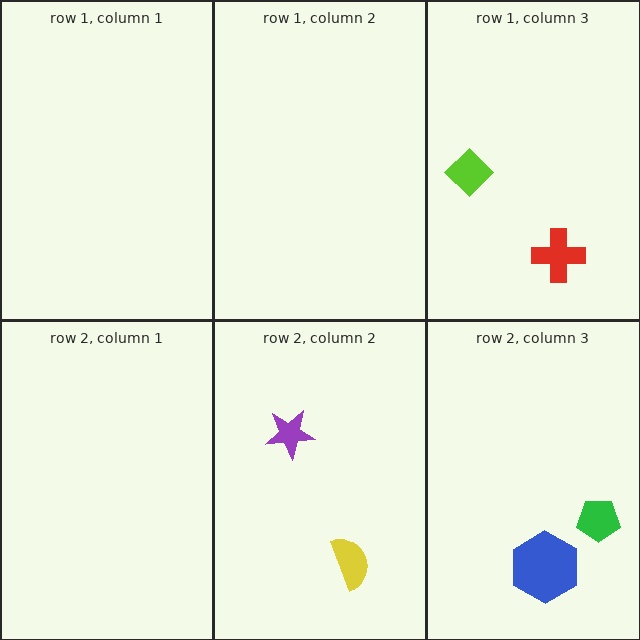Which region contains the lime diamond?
The row 1, column 3 region.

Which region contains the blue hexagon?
The row 2, column 3 region.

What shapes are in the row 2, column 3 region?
The blue hexagon, the green pentagon.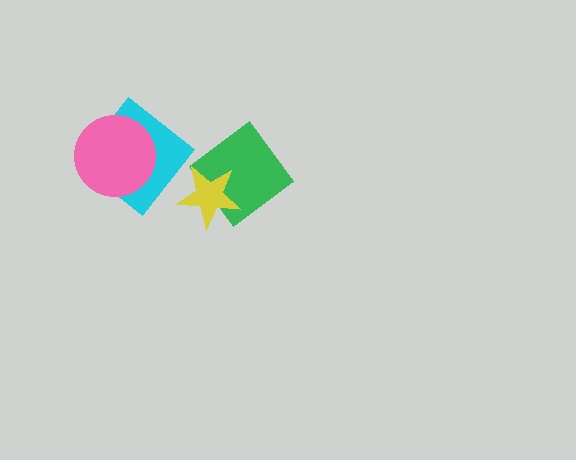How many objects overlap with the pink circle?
1 object overlaps with the pink circle.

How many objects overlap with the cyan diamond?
1 object overlaps with the cyan diamond.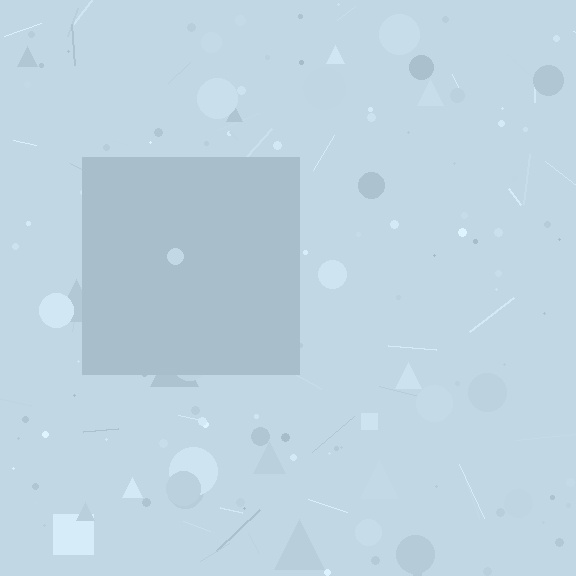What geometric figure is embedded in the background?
A square is embedded in the background.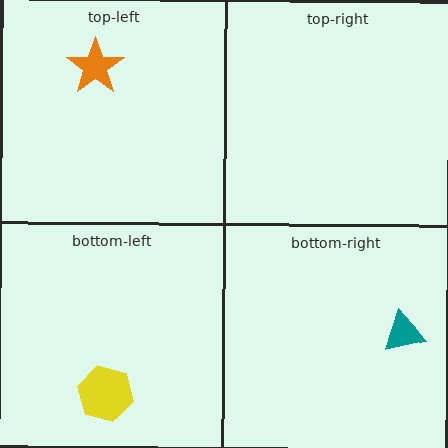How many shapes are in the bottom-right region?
1.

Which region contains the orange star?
The top-left region.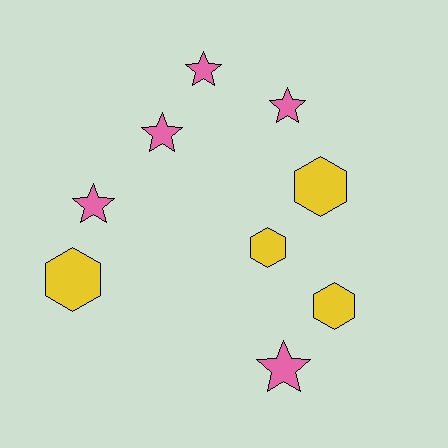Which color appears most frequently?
Pink, with 5 objects.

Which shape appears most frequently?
Star, with 5 objects.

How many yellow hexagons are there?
There are 4 yellow hexagons.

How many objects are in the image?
There are 9 objects.